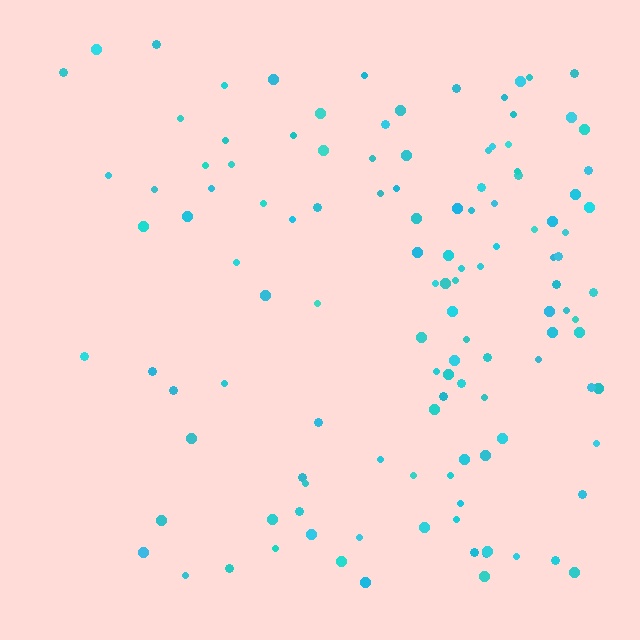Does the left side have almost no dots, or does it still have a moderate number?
Still a moderate number, just noticeably fewer than the right.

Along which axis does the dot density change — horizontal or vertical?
Horizontal.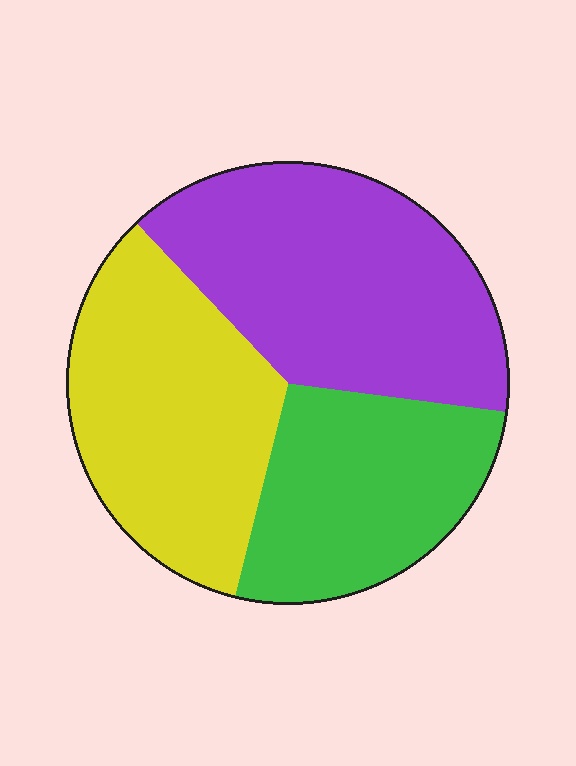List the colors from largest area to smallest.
From largest to smallest: purple, yellow, green.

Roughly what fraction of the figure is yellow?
Yellow covers around 35% of the figure.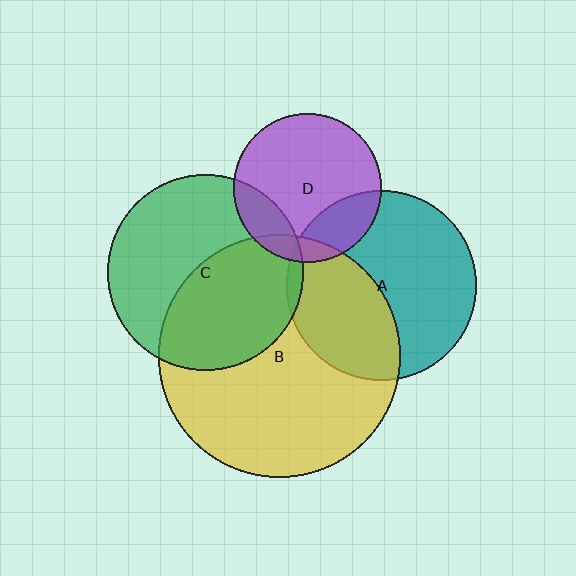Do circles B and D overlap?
Yes.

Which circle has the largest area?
Circle B (yellow).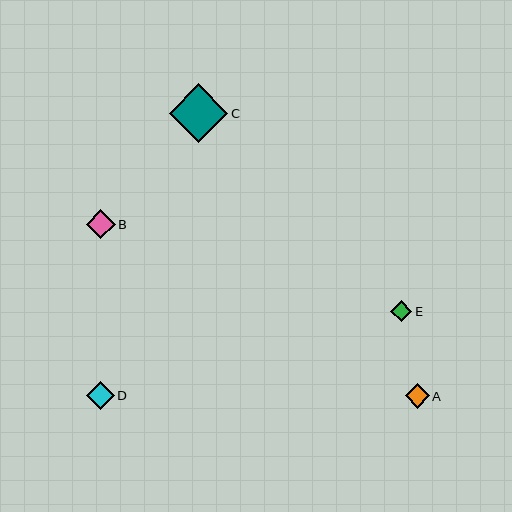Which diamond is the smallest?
Diamond E is the smallest with a size of approximately 21 pixels.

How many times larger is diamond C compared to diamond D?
Diamond C is approximately 2.1 times the size of diamond D.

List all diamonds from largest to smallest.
From largest to smallest: C, B, D, A, E.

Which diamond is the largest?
Diamond C is the largest with a size of approximately 58 pixels.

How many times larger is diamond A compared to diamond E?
Diamond A is approximately 1.1 times the size of diamond E.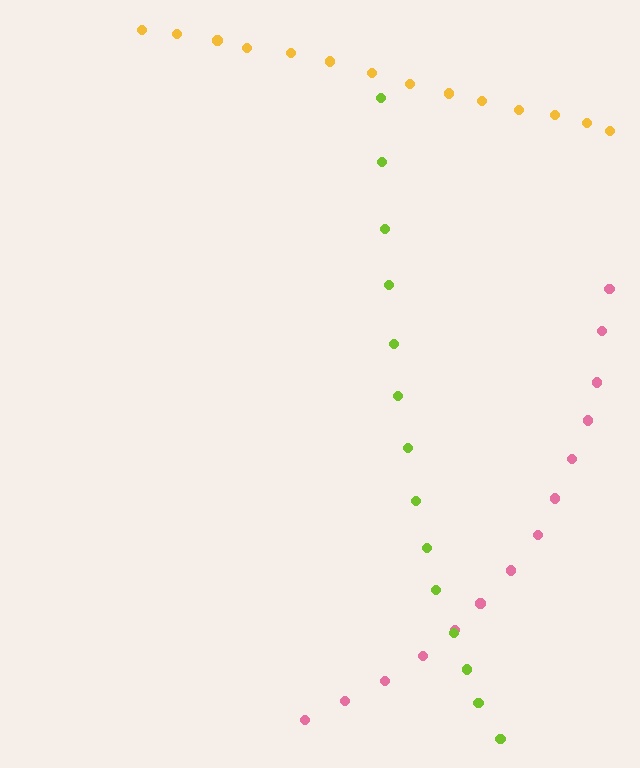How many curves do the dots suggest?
There are 3 distinct paths.